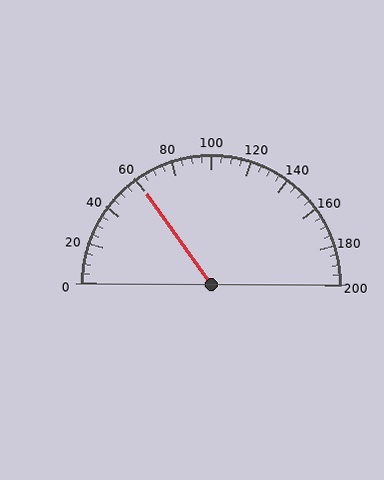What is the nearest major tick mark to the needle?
The nearest major tick mark is 60.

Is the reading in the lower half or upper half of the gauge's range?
The reading is in the lower half of the range (0 to 200).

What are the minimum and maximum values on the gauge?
The gauge ranges from 0 to 200.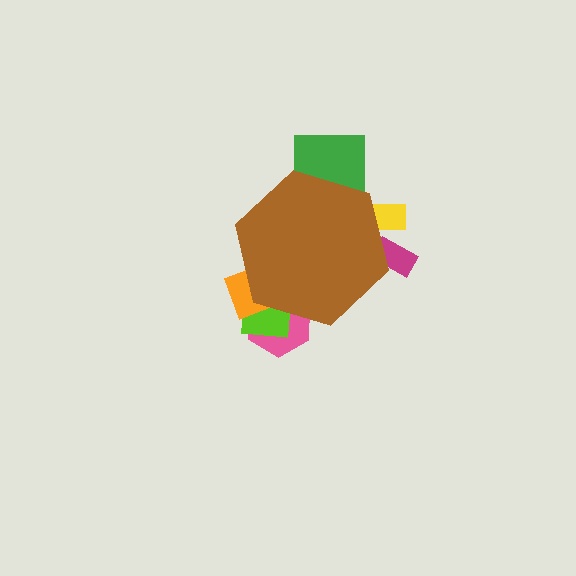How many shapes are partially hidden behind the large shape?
6 shapes are partially hidden.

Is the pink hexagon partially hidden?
Yes, the pink hexagon is partially hidden behind the brown hexagon.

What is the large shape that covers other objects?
A brown hexagon.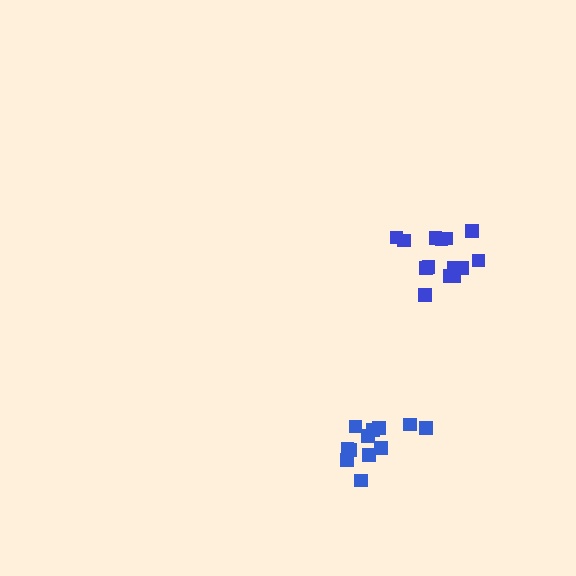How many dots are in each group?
Group 1: 12 dots, Group 2: 14 dots (26 total).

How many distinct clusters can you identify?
There are 2 distinct clusters.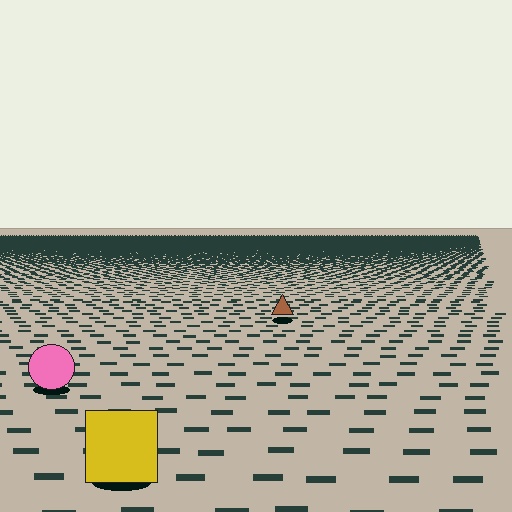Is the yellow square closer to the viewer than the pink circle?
Yes. The yellow square is closer — you can tell from the texture gradient: the ground texture is coarser near it.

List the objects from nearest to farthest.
From nearest to farthest: the yellow square, the pink circle, the brown triangle.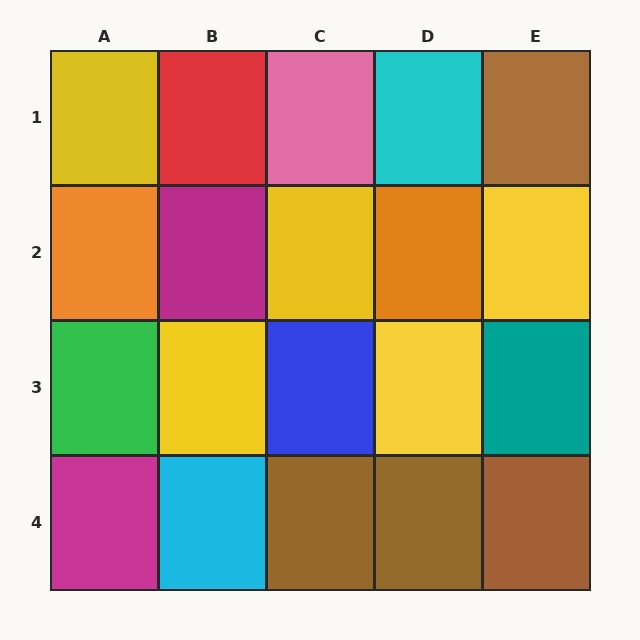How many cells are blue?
1 cell is blue.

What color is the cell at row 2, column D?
Orange.